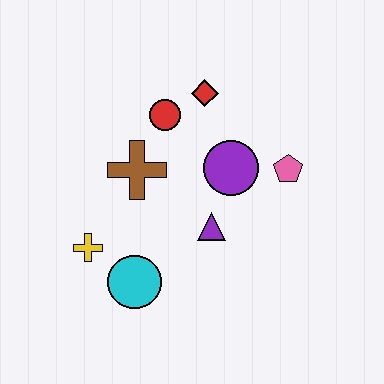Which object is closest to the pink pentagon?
The purple circle is closest to the pink pentagon.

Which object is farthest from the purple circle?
The yellow cross is farthest from the purple circle.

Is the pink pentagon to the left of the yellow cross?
No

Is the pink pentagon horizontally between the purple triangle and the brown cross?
No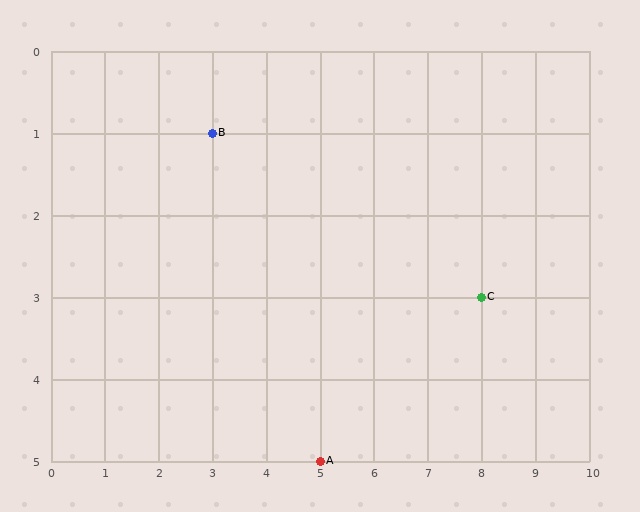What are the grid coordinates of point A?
Point A is at grid coordinates (5, 5).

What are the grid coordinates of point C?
Point C is at grid coordinates (8, 3).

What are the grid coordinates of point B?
Point B is at grid coordinates (3, 1).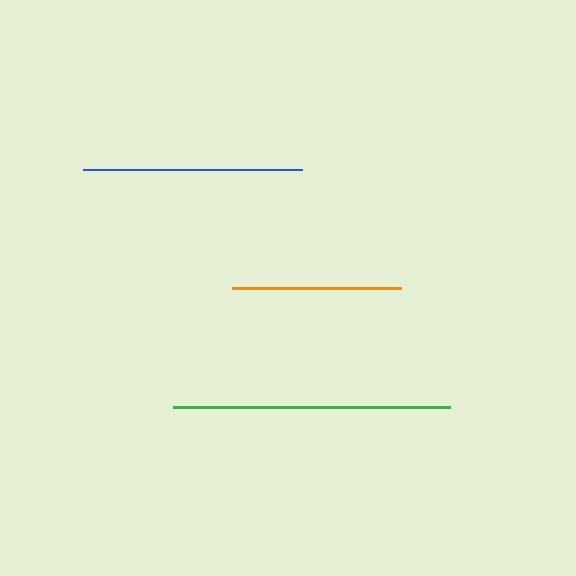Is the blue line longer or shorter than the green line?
The green line is longer than the blue line.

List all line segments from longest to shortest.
From longest to shortest: green, blue, orange.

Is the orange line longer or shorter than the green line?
The green line is longer than the orange line.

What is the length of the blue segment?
The blue segment is approximately 218 pixels long.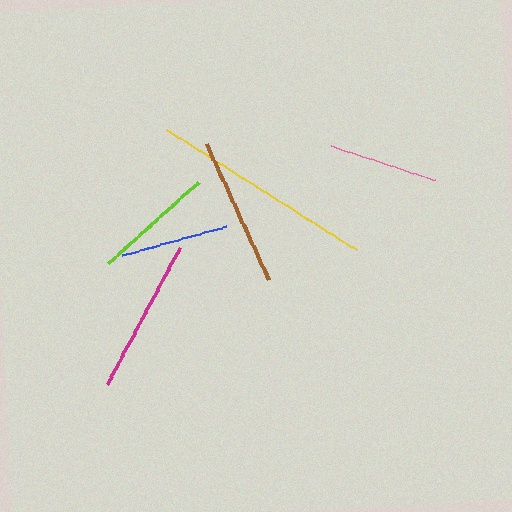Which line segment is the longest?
The yellow line is the longest at approximately 225 pixels.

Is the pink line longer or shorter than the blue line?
The pink line is longer than the blue line.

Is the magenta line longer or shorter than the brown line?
The magenta line is longer than the brown line.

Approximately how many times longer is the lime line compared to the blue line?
The lime line is approximately 1.1 times the length of the blue line.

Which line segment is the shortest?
The blue line is the shortest at approximately 108 pixels.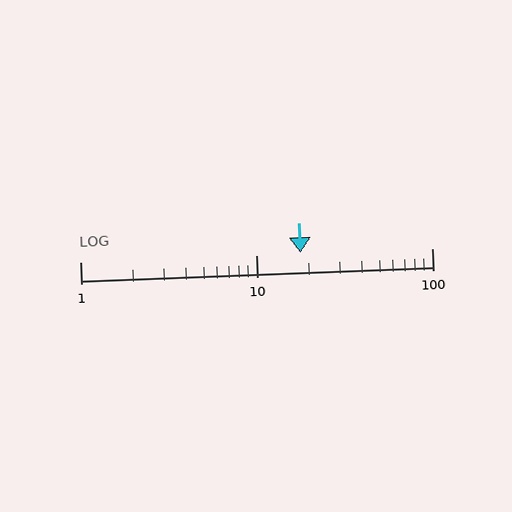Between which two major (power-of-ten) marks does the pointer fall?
The pointer is between 10 and 100.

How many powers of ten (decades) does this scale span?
The scale spans 2 decades, from 1 to 100.